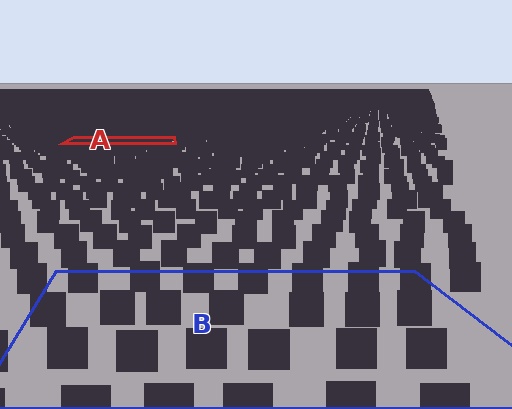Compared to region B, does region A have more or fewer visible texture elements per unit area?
Region A has more texture elements per unit area — they are packed more densely because it is farther away.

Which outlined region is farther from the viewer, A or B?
Region A is farther from the viewer — the texture elements inside it appear smaller and more densely packed.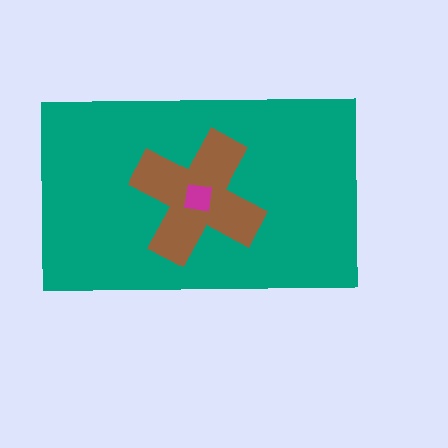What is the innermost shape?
The magenta square.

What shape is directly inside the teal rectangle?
The brown cross.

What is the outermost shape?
The teal rectangle.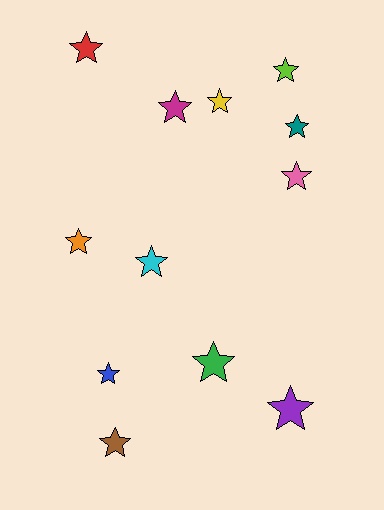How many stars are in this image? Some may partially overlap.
There are 12 stars.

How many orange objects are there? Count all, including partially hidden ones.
There is 1 orange object.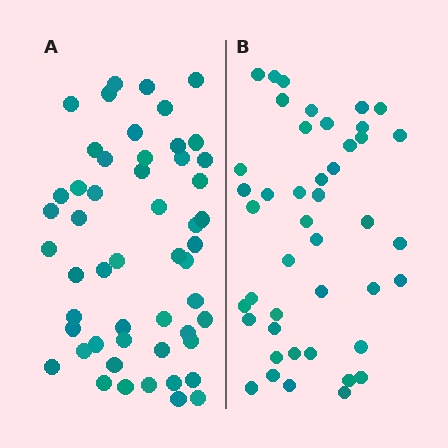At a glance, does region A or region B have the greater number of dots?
Region A (the left region) has more dots.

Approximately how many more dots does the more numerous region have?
Region A has roughly 8 or so more dots than region B.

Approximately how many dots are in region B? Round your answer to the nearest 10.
About 40 dots. (The exact count is 44, which rounds to 40.)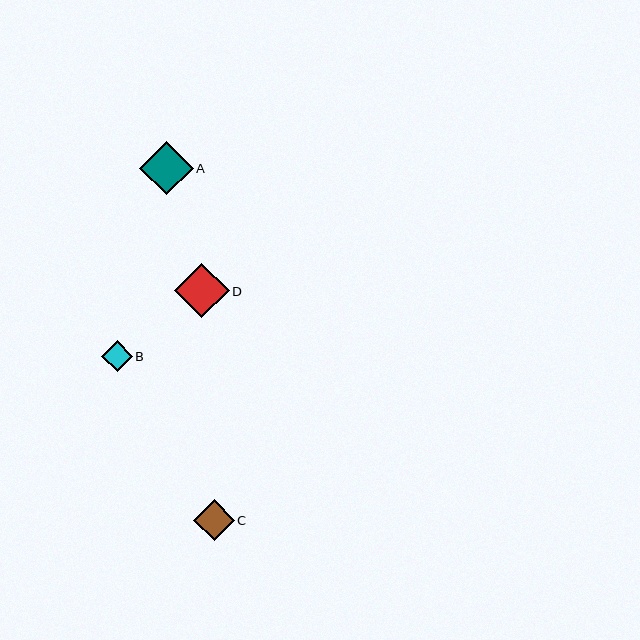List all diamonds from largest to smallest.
From largest to smallest: D, A, C, B.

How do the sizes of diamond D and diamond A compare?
Diamond D and diamond A are approximately the same size.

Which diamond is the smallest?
Diamond B is the smallest with a size of approximately 30 pixels.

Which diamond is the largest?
Diamond D is the largest with a size of approximately 54 pixels.